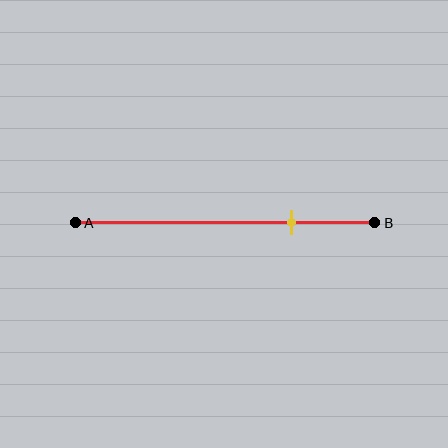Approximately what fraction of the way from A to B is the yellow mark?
The yellow mark is approximately 70% of the way from A to B.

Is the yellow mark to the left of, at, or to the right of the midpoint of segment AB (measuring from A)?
The yellow mark is to the right of the midpoint of segment AB.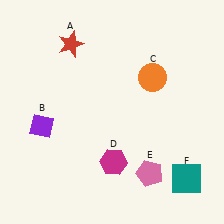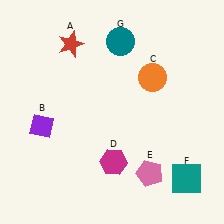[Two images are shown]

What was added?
A teal circle (G) was added in Image 2.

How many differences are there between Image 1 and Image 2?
There is 1 difference between the two images.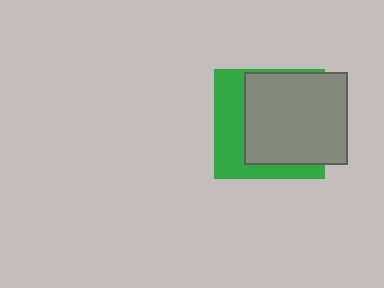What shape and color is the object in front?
The object in front is a gray rectangle.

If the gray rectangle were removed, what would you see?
You would see the complete green square.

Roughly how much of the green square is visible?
A small part of it is visible (roughly 37%).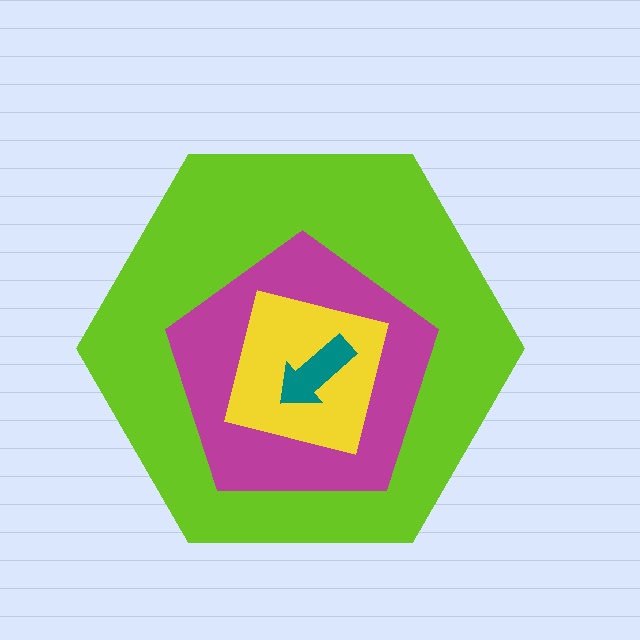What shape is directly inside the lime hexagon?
The magenta pentagon.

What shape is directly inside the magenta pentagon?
The yellow square.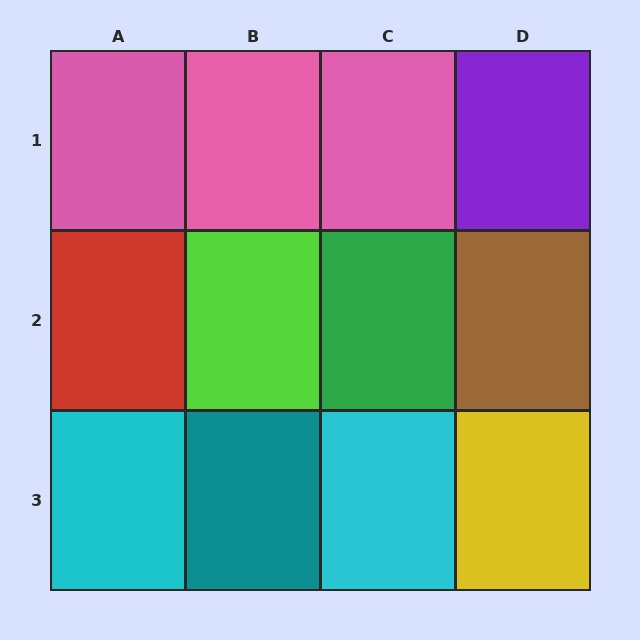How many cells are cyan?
2 cells are cyan.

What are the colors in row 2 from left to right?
Red, lime, green, brown.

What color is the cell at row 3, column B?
Teal.